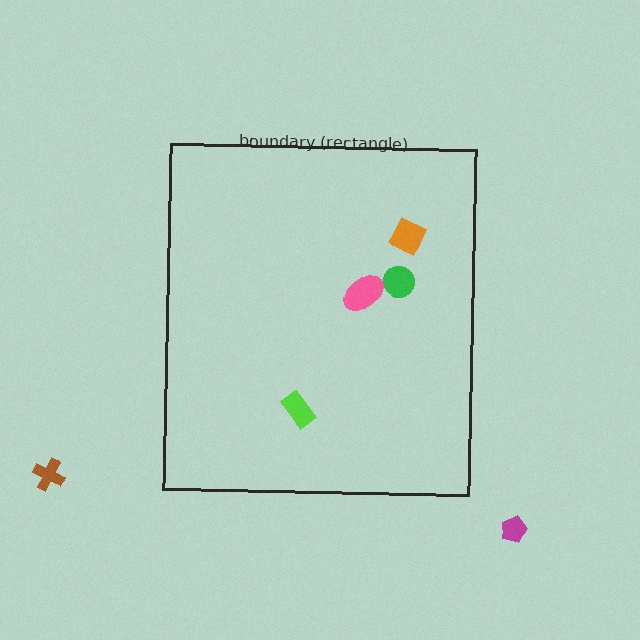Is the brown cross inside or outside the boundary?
Outside.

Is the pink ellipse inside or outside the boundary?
Inside.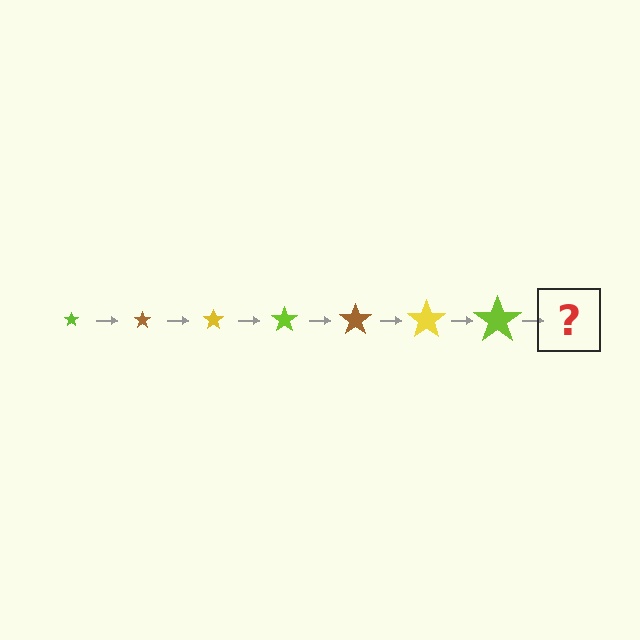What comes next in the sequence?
The next element should be a brown star, larger than the previous one.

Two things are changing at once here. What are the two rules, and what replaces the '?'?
The two rules are that the star grows larger each step and the color cycles through lime, brown, and yellow. The '?' should be a brown star, larger than the previous one.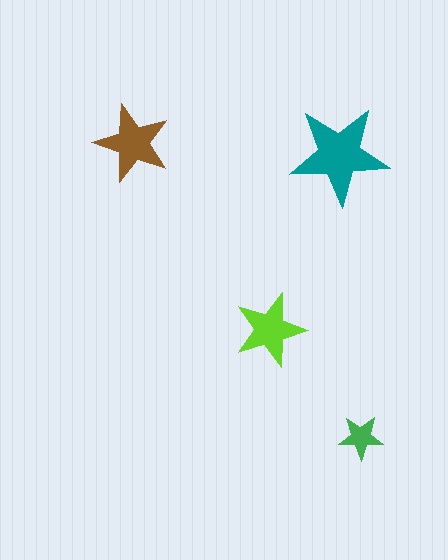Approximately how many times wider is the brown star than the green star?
About 1.5 times wider.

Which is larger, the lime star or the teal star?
The teal one.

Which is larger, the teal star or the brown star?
The teal one.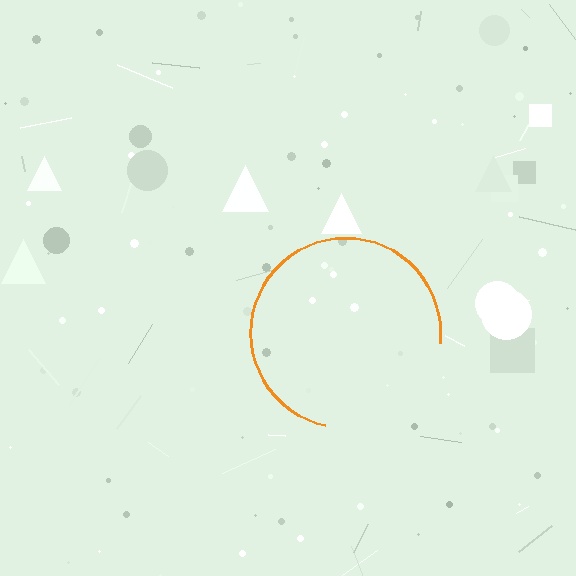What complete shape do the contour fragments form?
The contour fragments form a circle.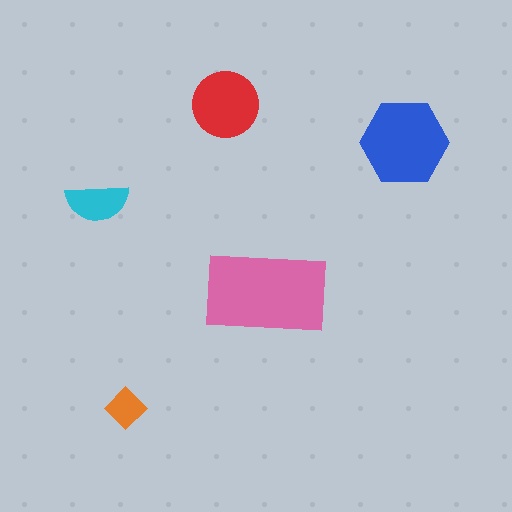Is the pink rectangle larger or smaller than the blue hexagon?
Larger.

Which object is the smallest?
The orange diamond.